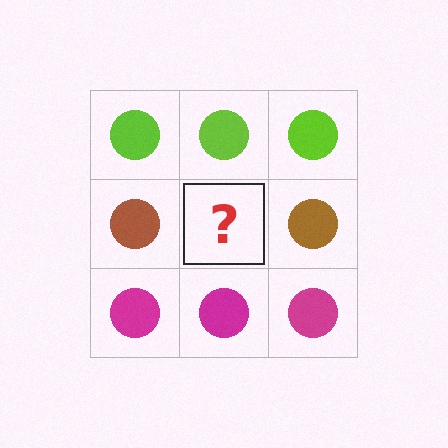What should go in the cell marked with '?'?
The missing cell should contain a brown circle.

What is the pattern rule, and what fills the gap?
The rule is that each row has a consistent color. The gap should be filled with a brown circle.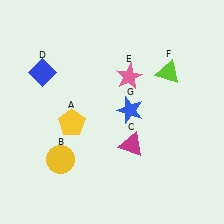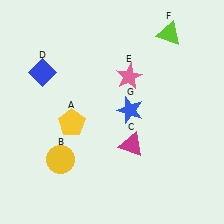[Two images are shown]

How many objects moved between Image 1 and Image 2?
1 object moved between the two images.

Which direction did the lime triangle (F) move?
The lime triangle (F) moved up.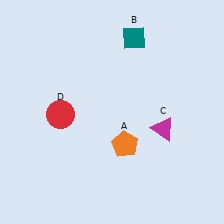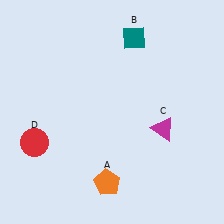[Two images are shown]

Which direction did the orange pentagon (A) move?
The orange pentagon (A) moved down.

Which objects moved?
The objects that moved are: the orange pentagon (A), the red circle (D).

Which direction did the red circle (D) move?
The red circle (D) moved down.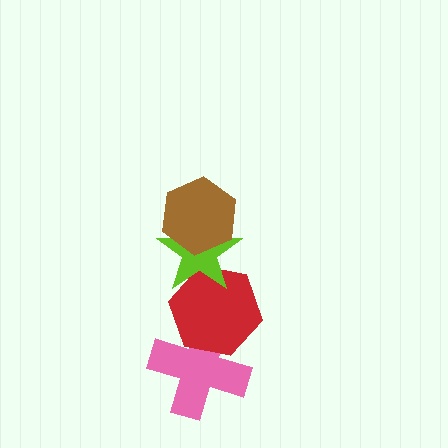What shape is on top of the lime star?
The brown hexagon is on top of the lime star.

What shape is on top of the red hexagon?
The lime star is on top of the red hexagon.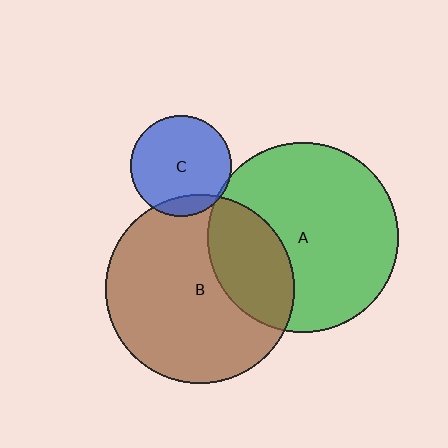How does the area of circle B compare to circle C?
Approximately 3.5 times.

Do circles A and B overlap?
Yes.